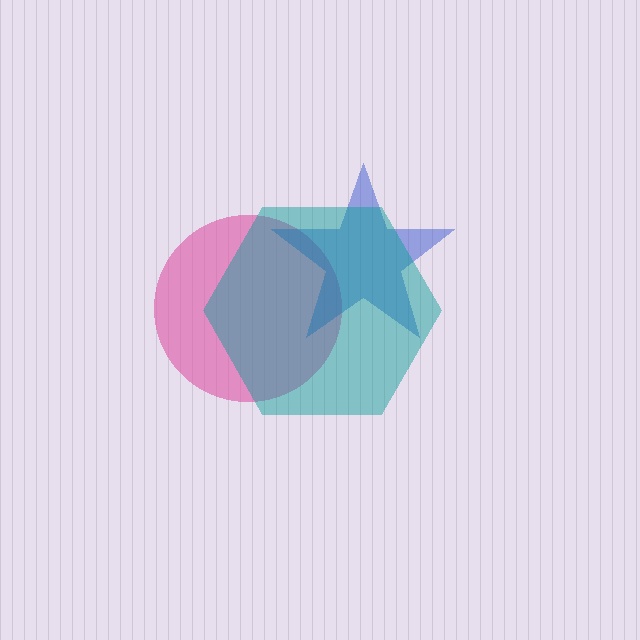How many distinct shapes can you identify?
There are 3 distinct shapes: a pink circle, a blue star, a teal hexagon.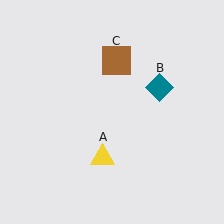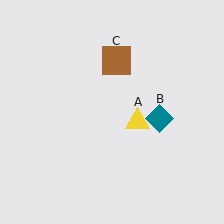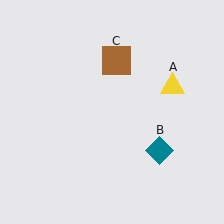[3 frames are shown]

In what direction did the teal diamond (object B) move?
The teal diamond (object B) moved down.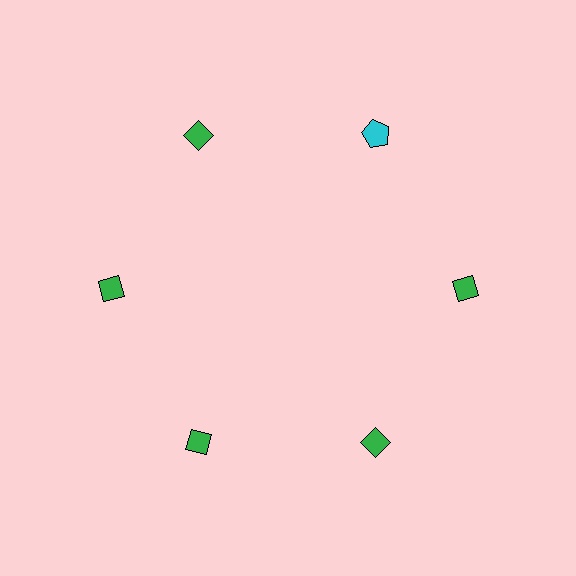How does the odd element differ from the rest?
It differs in both color (cyan instead of green) and shape (pentagon instead of diamond).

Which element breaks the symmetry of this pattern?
The cyan pentagon at roughly the 1 o'clock position breaks the symmetry. All other shapes are green diamonds.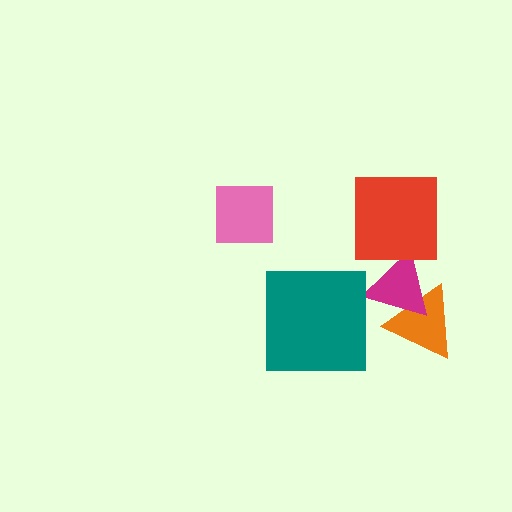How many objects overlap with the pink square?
0 objects overlap with the pink square.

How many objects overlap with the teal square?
0 objects overlap with the teal square.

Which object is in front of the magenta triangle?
The red square is in front of the magenta triangle.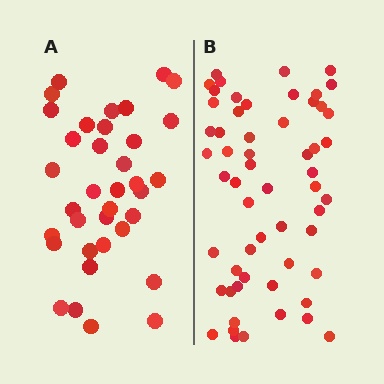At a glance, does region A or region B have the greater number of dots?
Region B (the right region) has more dots.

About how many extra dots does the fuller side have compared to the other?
Region B has approximately 20 more dots than region A.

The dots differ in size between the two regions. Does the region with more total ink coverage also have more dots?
No. Region A has more total ink coverage because its dots are larger, but region B actually contains more individual dots. Total area can be misleading — the number of items is what matters here.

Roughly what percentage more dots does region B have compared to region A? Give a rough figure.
About 60% more.